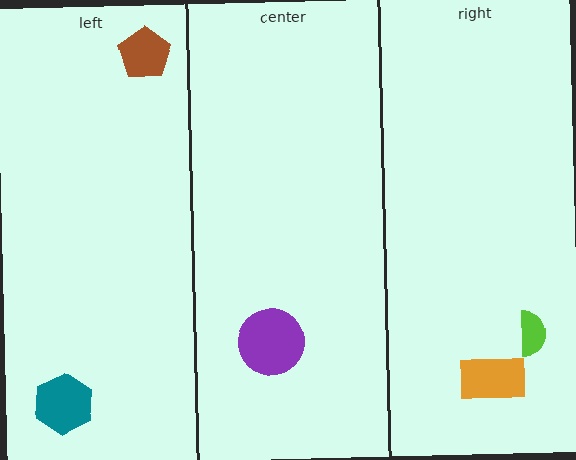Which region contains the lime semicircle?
The right region.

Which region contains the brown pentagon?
The left region.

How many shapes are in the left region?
2.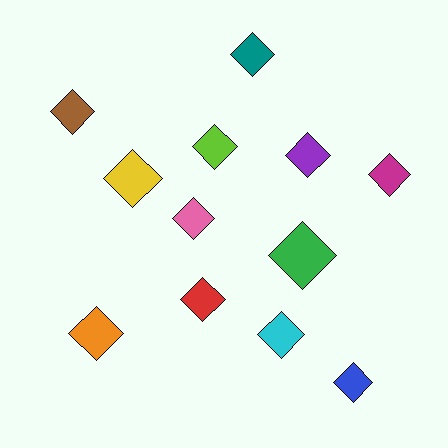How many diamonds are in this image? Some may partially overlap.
There are 12 diamonds.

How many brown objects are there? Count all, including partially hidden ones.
There is 1 brown object.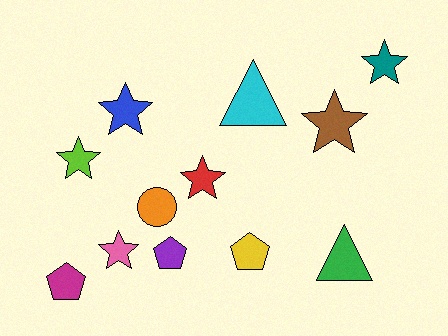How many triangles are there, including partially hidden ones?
There are 2 triangles.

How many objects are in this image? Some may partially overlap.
There are 12 objects.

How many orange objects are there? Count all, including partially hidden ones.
There is 1 orange object.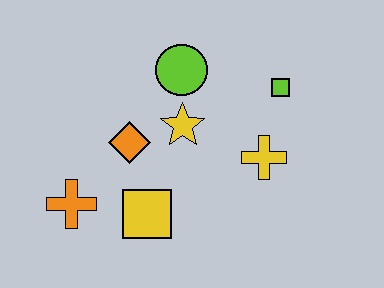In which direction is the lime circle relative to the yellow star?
The lime circle is above the yellow star.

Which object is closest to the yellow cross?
The lime square is closest to the yellow cross.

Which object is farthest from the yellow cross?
The orange cross is farthest from the yellow cross.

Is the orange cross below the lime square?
Yes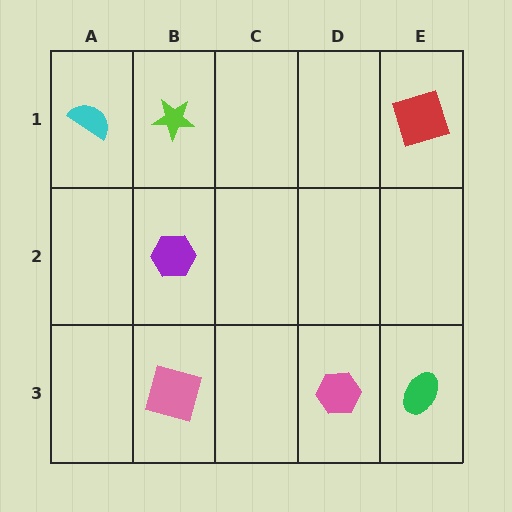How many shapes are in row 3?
3 shapes.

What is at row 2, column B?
A purple hexagon.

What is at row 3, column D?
A pink hexagon.